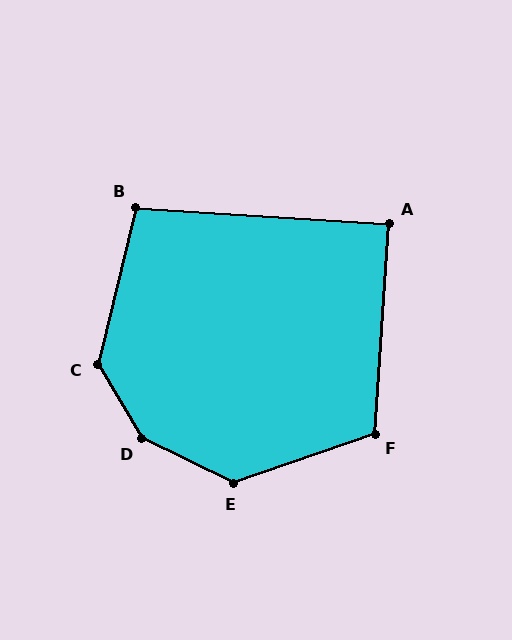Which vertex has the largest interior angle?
D, at approximately 147 degrees.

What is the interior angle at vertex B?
Approximately 100 degrees (obtuse).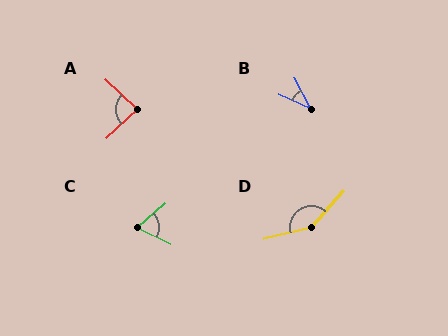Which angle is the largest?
D, at approximately 146 degrees.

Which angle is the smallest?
B, at approximately 39 degrees.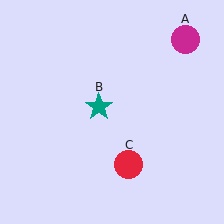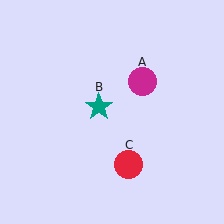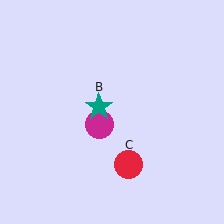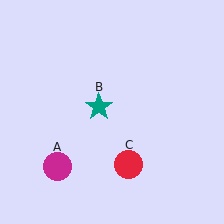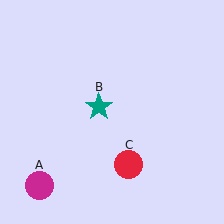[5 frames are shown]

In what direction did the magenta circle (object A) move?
The magenta circle (object A) moved down and to the left.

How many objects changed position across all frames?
1 object changed position: magenta circle (object A).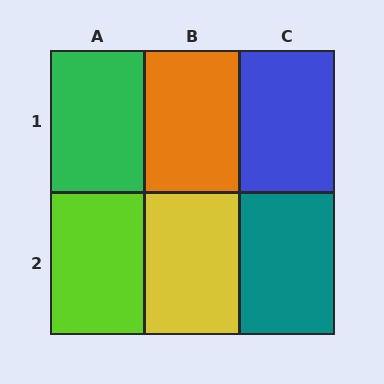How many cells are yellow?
1 cell is yellow.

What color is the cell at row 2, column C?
Teal.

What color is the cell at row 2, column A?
Lime.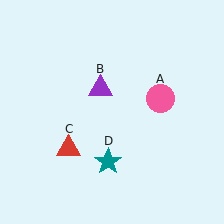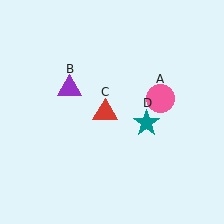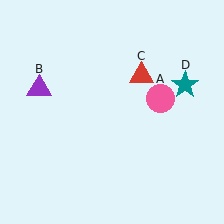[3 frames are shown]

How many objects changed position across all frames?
3 objects changed position: purple triangle (object B), red triangle (object C), teal star (object D).